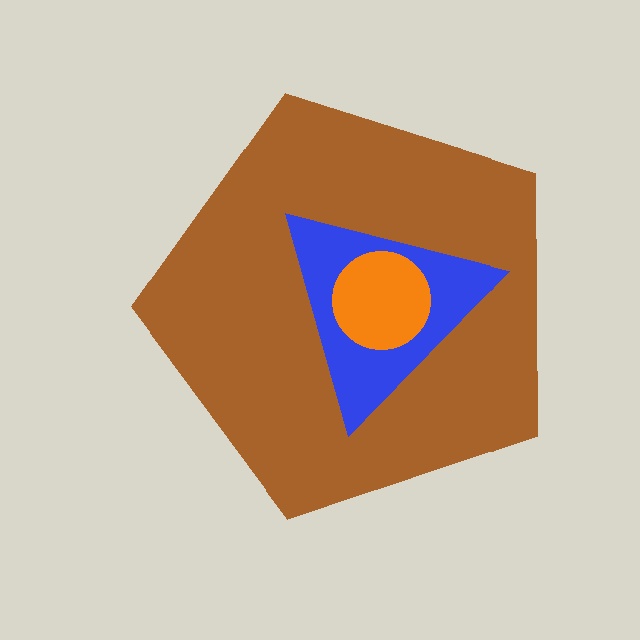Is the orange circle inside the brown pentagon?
Yes.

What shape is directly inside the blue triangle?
The orange circle.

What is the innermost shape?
The orange circle.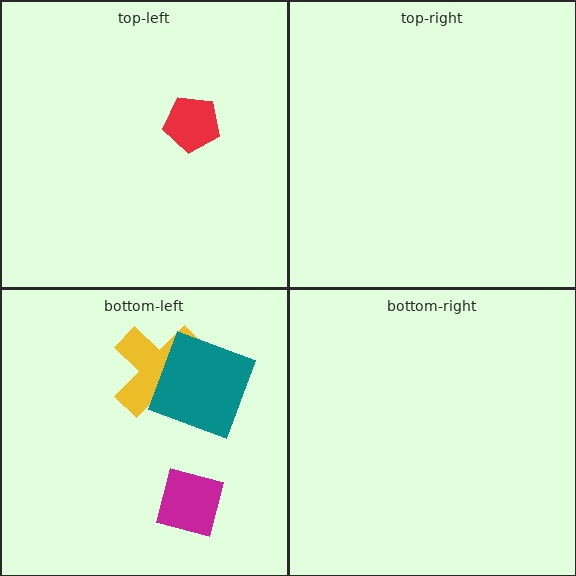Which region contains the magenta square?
The bottom-left region.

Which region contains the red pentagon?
The top-left region.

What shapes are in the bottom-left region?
The magenta square, the yellow cross, the teal square.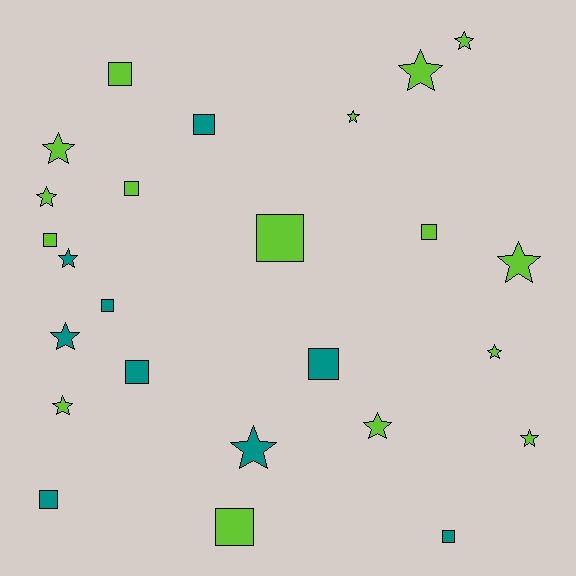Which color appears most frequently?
Lime, with 16 objects.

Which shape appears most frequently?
Star, with 13 objects.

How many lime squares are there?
There are 6 lime squares.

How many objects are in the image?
There are 25 objects.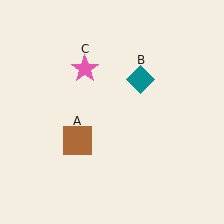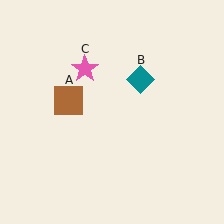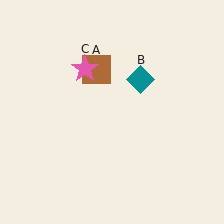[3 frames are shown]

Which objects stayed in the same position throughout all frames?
Teal diamond (object B) and pink star (object C) remained stationary.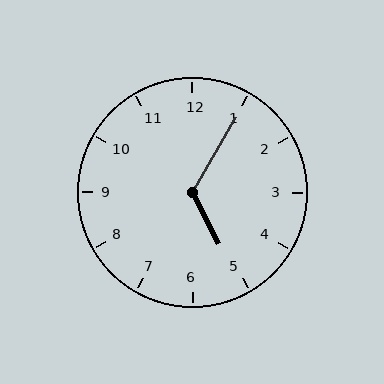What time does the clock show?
5:05.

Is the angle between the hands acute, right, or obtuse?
It is obtuse.